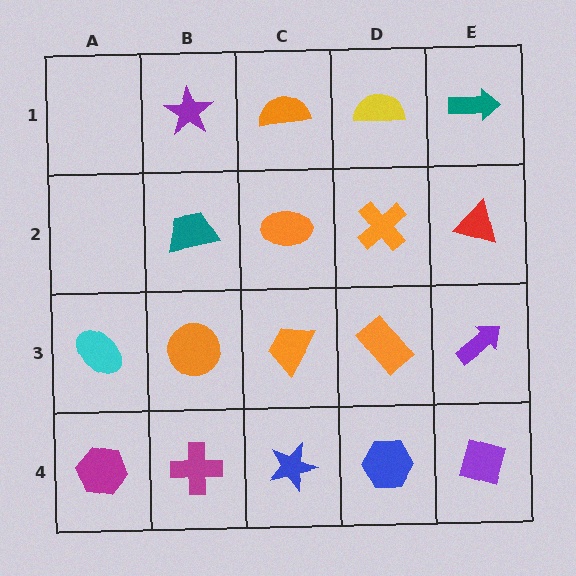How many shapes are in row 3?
5 shapes.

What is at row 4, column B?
A magenta cross.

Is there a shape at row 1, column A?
No, that cell is empty.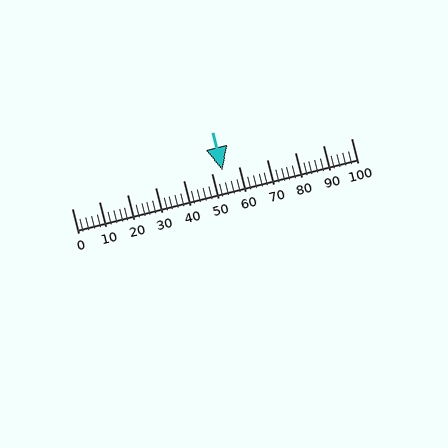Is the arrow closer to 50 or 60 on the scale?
The arrow is closer to 50.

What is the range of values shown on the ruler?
The ruler shows values from 0 to 100.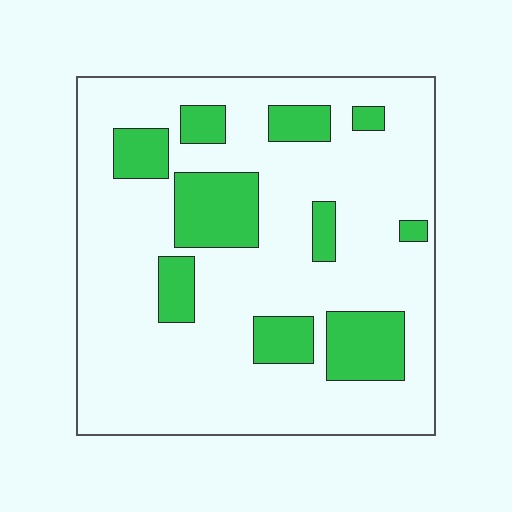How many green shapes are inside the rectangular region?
10.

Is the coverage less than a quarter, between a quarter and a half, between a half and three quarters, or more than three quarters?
Less than a quarter.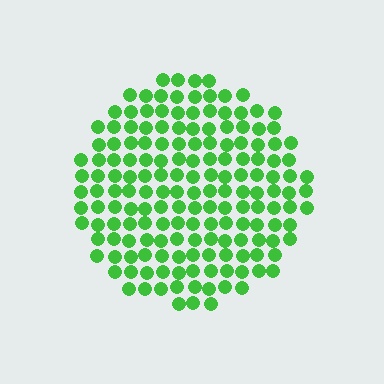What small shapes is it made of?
It is made of small circles.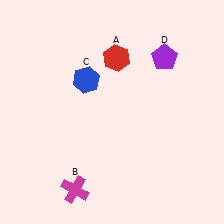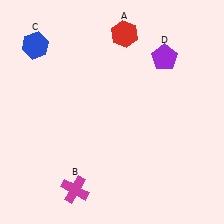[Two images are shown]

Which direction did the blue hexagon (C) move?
The blue hexagon (C) moved left.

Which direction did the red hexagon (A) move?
The red hexagon (A) moved up.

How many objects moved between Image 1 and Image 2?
2 objects moved between the two images.